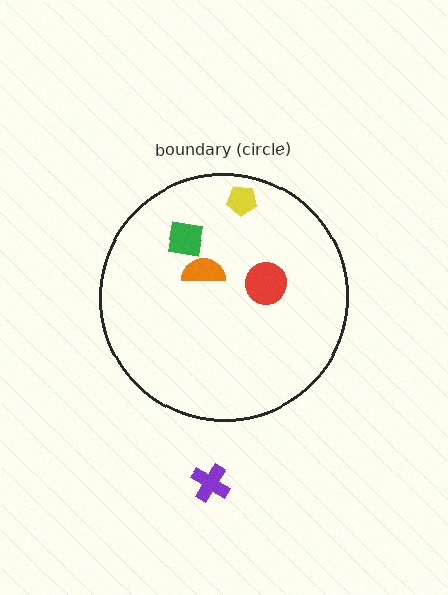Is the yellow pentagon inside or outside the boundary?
Inside.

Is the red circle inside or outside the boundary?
Inside.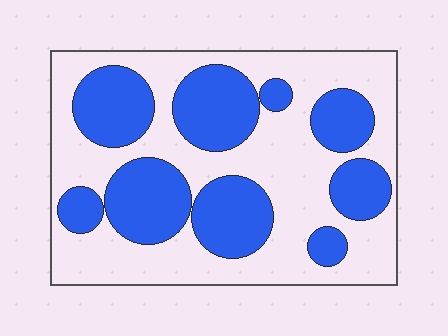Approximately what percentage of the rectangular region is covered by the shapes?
Approximately 40%.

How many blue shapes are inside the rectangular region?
9.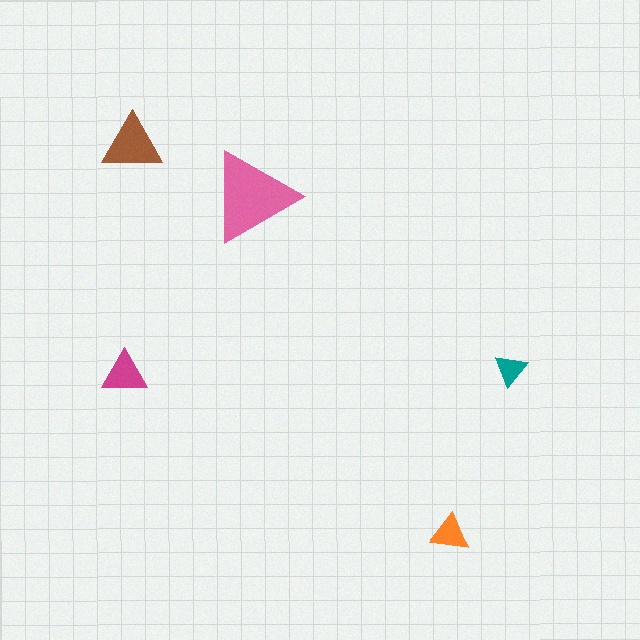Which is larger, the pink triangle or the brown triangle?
The pink one.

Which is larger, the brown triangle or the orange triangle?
The brown one.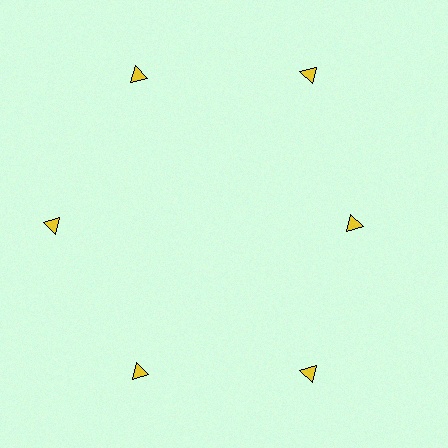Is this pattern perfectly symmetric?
No. The 6 yellow triangles are arranged in a ring, but one element near the 3 o'clock position is pulled inward toward the center, breaking the 6-fold rotational symmetry.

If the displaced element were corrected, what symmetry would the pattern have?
It would have 6-fold rotational symmetry — the pattern would map onto itself every 60 degrees.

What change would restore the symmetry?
The symmetry would be restored by moving it outward, back onto the ring so that all 6 triangles sit at equal angles and equal distance from the center.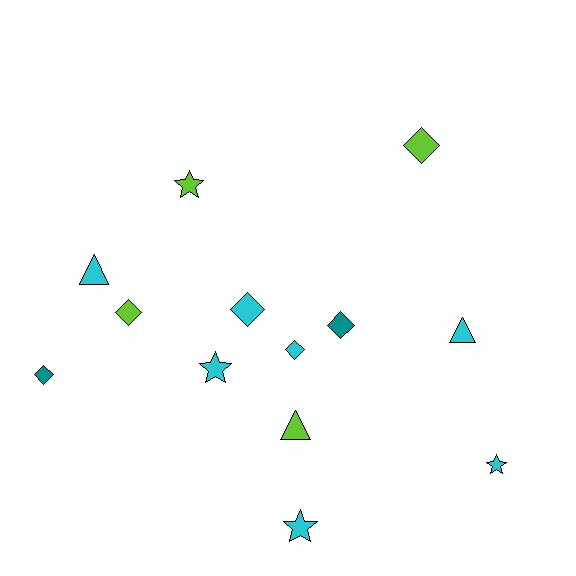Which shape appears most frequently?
Diamond, with 6 objects.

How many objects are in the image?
There are 13 objects.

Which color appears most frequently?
Cyan, with 7 objects.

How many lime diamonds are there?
There are 2 lime diamonds.